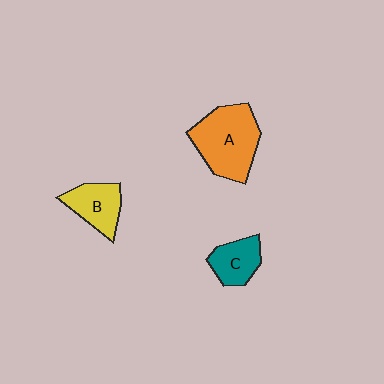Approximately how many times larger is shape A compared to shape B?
Approximately 1.7 times.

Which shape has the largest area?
Shape A (orange).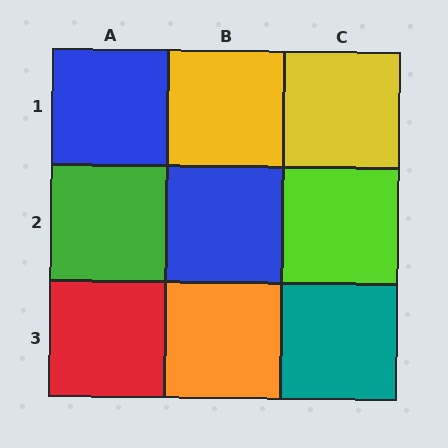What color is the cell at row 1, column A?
Blue.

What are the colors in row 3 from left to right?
Red, orange, teal.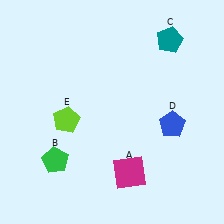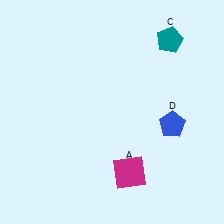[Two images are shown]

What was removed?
The lime pentagon (E), the green pentagon (B) were removed in Image 2.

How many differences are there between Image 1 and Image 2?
There are 2 differences between the two images.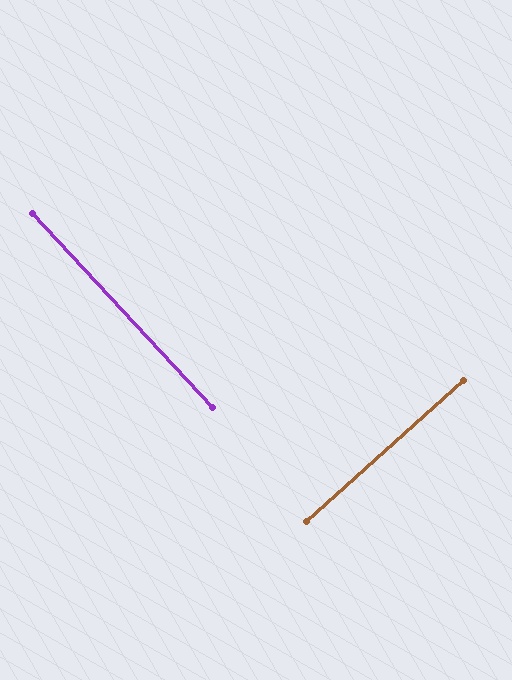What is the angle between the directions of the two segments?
Approximately 89 degrees.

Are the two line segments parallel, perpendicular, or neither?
Perpendicular — they meet at approximately 89°.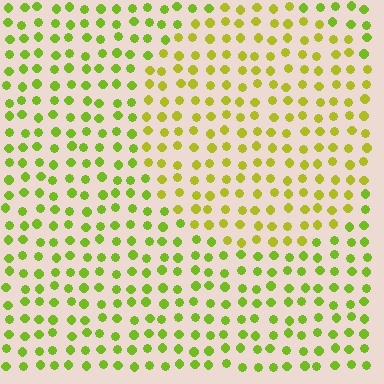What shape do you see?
I see a circle.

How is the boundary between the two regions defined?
The boundary is defined purely by a slight shift in hue (about 23 degrees). Spacing, size, and orientation are identical on both sides.